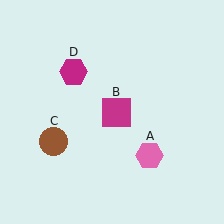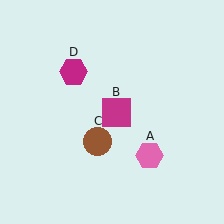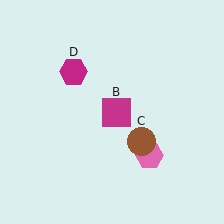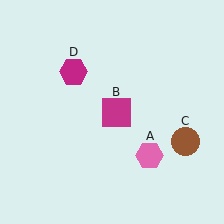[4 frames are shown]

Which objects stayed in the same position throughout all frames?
Pink hexagon (object A) and magenta square (object B) and magenta hexagon (object D) remained stationary.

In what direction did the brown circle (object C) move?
The brown circle (object C) moved right.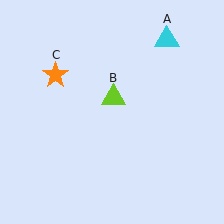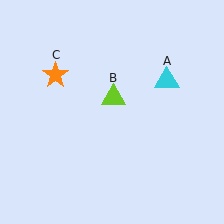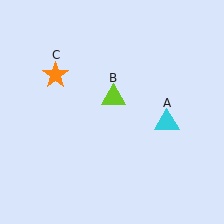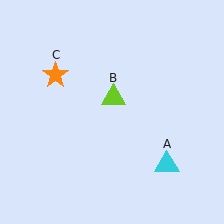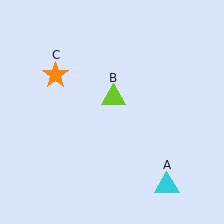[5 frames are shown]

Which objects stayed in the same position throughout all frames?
Lime triangle (object B) and orange star (object C) remained stationary.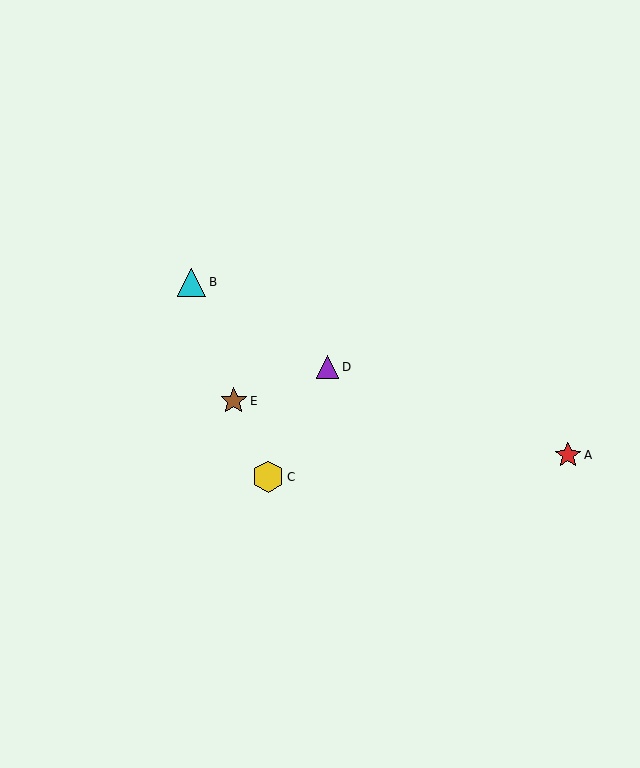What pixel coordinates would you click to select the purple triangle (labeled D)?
Click at (328, 367) to select the purple triangle D.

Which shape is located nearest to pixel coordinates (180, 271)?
The cyan triangle (labeled B) at (192, 282) is nearest to that location.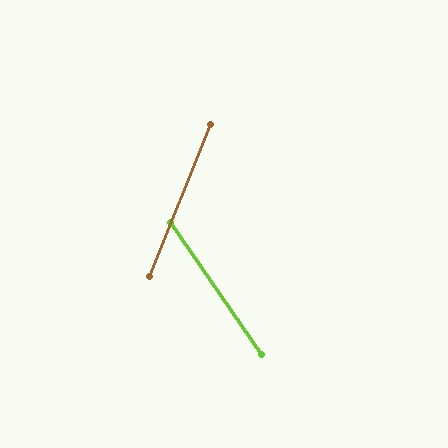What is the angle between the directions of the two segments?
Approximately 56 degrees.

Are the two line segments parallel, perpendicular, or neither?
Neither parallel nor perpendicular — they differ by about 56°.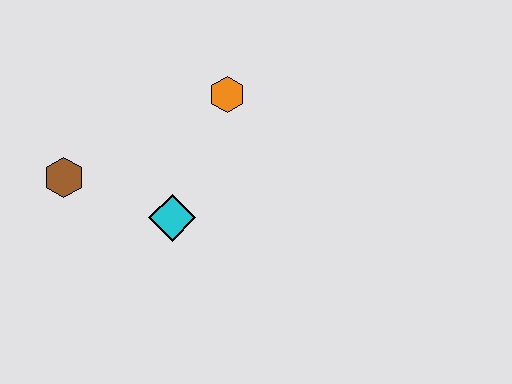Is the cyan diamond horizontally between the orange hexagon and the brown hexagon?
Yes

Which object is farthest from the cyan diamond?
The orange hexagon is farthest from the cyan diamond.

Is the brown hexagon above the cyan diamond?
Yes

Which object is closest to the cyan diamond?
The brown hexagon is closest to the cyan diamond.